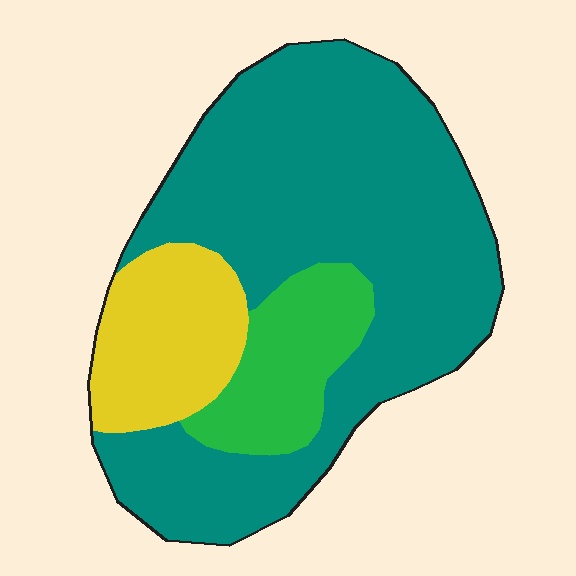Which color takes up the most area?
Teal, at roughly 70%.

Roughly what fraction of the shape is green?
Green covers about 15% of the shape.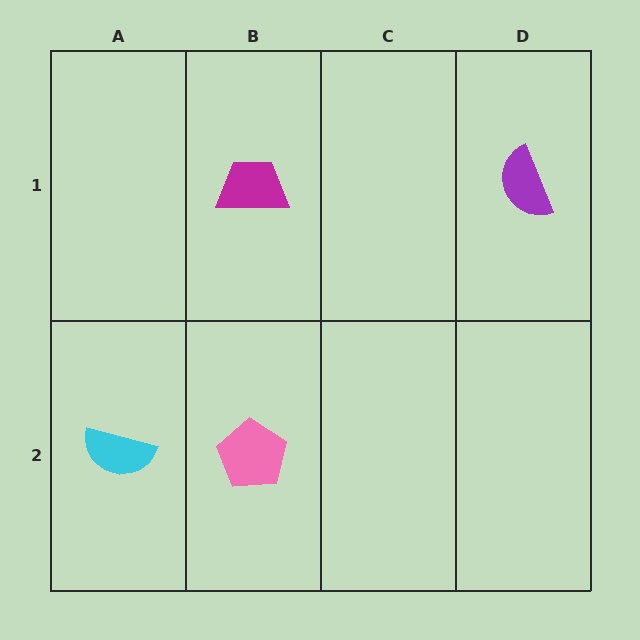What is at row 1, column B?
A magenta trapezoid.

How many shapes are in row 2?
2 shapes.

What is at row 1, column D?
A purple semicircle.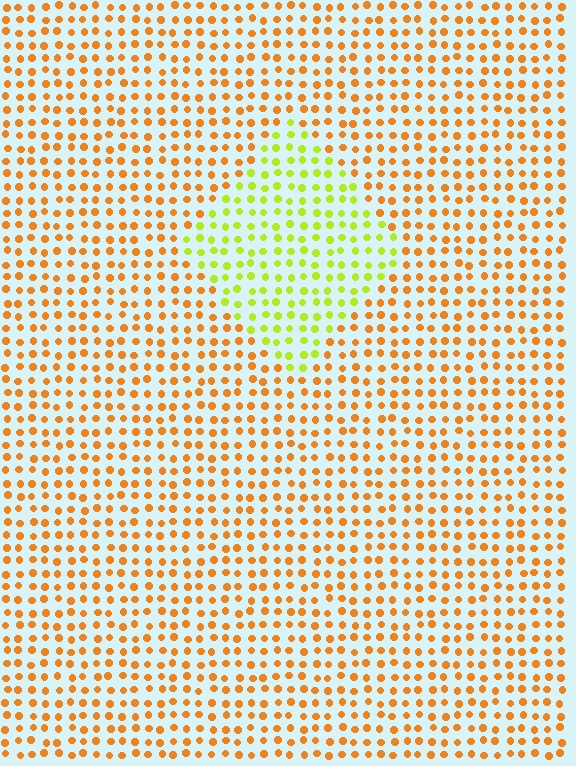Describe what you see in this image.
The image is filled with small orange elements in a uniform arrangement. A diamond-shaped region is visible where the elements are tinted to a slightly different hue, forming a subtle color boundary.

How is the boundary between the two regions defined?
The boundary is defined purely by a slight shift in hue (about 48 degrees). Spacing, size, and orientation are identical on both sides.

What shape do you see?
I see a diamond.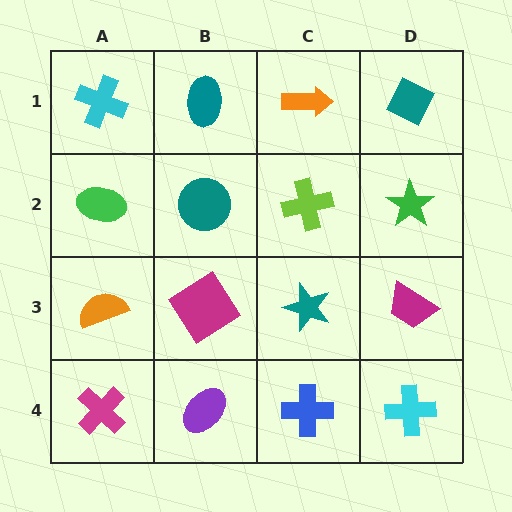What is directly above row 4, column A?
An orange semicircle.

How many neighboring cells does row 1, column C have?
3.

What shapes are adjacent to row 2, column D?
A teal diamond (row 1, column D), a magenta trapezoid (row 3, column D), a lime cross (row 2, column C).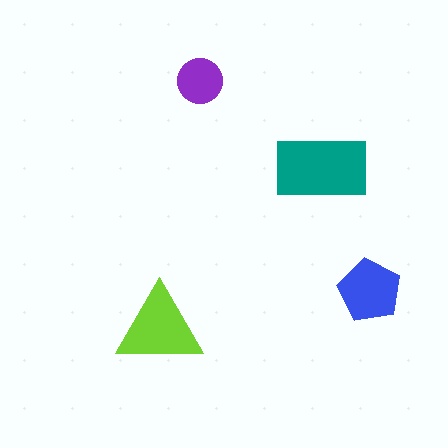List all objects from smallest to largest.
The purple circle, the blue pentagon, the lime triangle, the teal rectangle.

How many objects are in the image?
There are 4 objects in the image.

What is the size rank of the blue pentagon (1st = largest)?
3rd.